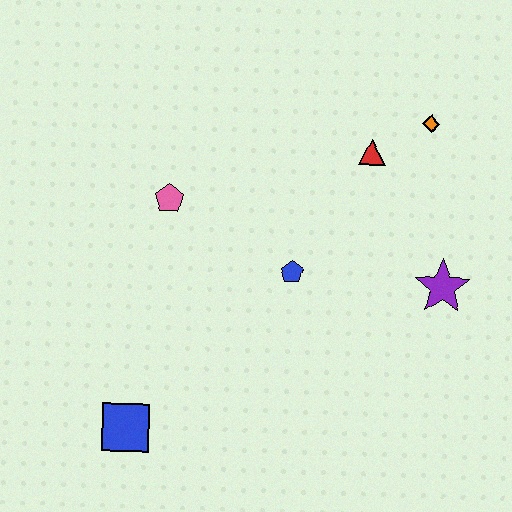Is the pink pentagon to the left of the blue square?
No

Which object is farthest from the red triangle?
The blue square is farthest from the red triangle.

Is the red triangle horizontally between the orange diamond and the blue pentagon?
Yes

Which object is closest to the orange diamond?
The red triangle is closest to the orange diamond.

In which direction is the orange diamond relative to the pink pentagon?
The orange diamond is to the right of the pink pentagon.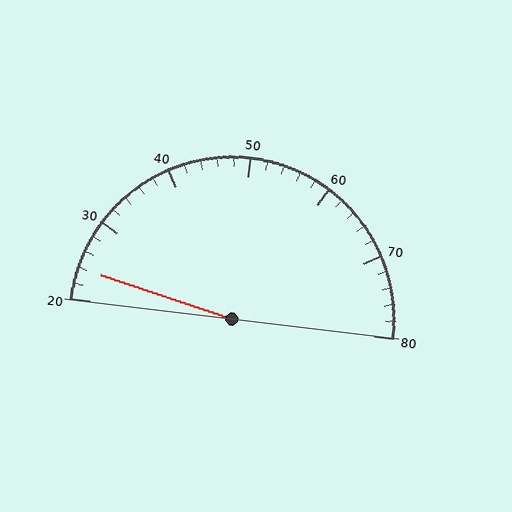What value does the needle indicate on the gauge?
The needle indicates approximately 24.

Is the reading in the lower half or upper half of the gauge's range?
The reading is in the lower half of the range (20 to 80).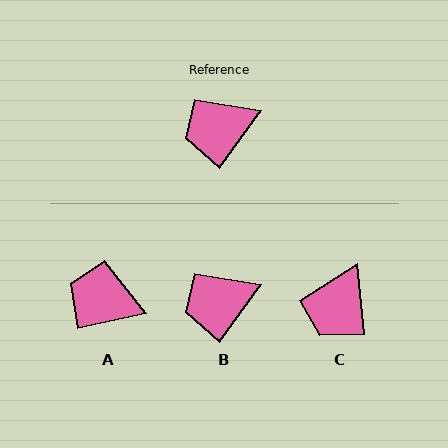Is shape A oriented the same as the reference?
No, it is off by about 41 degrees.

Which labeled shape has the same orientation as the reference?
B.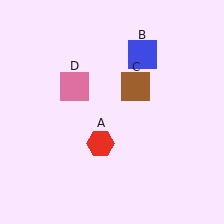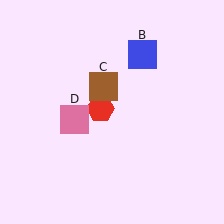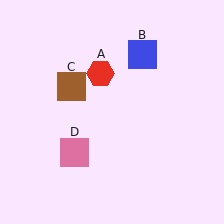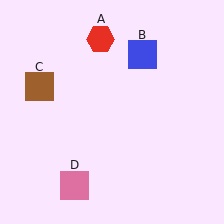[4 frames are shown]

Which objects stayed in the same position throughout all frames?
Blue square (object B) remained stationary.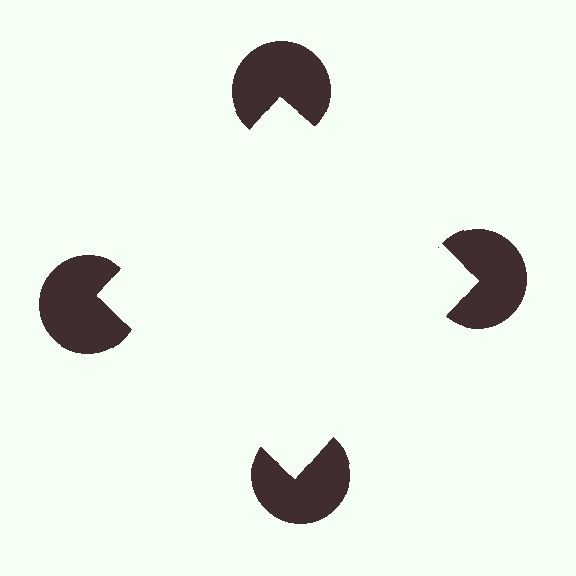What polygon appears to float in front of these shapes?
An illusory square — its edges are inferred from the aligned wedge cuts in the pac-man discs, not physically drawn.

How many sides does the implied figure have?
4 sides.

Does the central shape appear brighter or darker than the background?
It typically appears slightly brighter than the background, even though no actual brightness change is drawn.